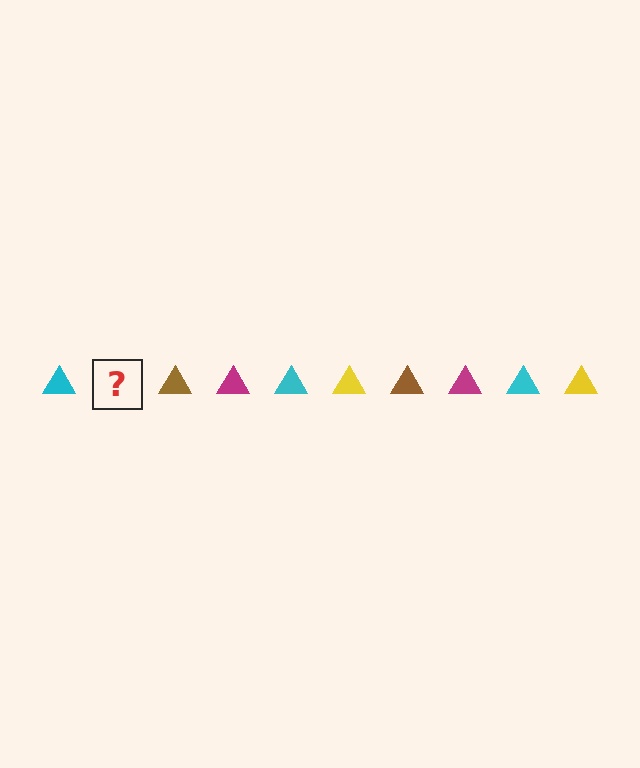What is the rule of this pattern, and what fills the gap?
The rule is that the pattern cycles through cyan, yellow, brown, magenta triangles. The gap should be filled with a yellow triangle.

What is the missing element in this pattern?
The missing element is a yellow triangle.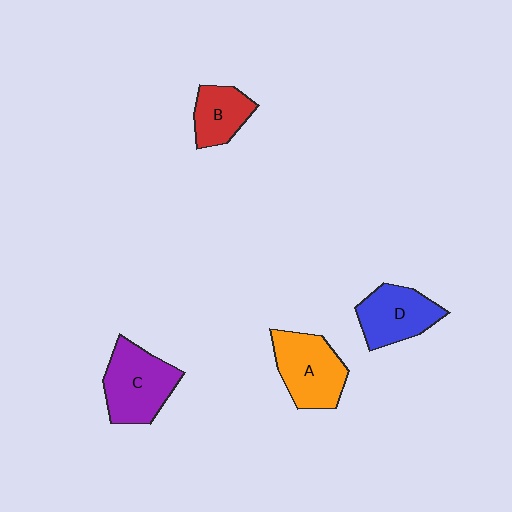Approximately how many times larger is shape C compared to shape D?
Approximately 1.2 times.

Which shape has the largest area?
Shape C (purple).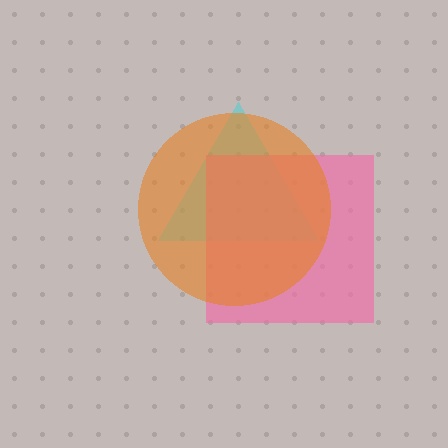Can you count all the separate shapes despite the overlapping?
Yes, there are 3 separate shapes.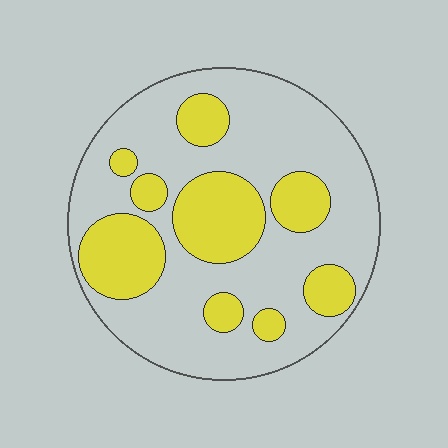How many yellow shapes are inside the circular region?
9.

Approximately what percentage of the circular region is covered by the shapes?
Approximately 30%.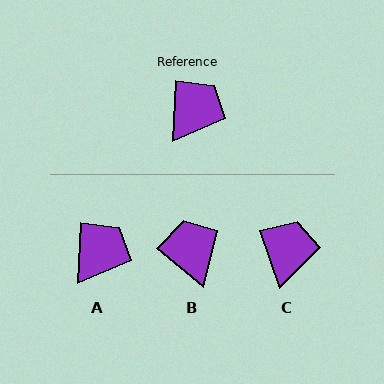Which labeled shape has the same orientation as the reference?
A.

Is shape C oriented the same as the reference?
No, it is off by about 21 degrees.